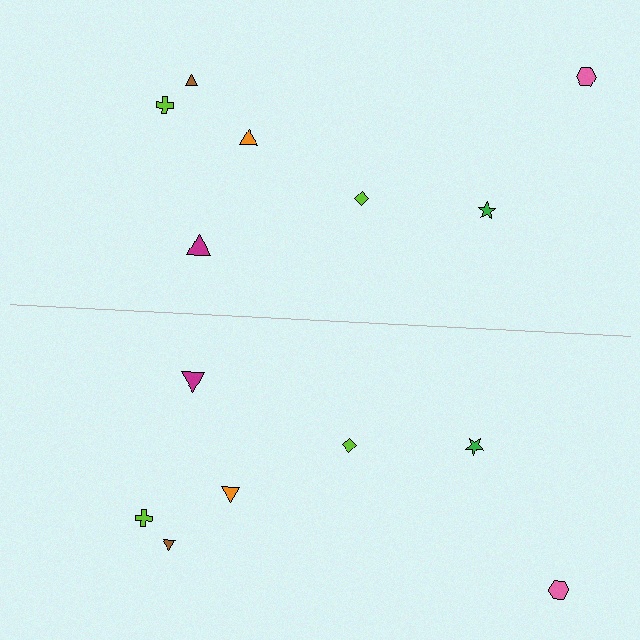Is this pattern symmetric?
Yes, this pattern has bilateral (reflection) symmetry.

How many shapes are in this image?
There are 14 shapes in this image.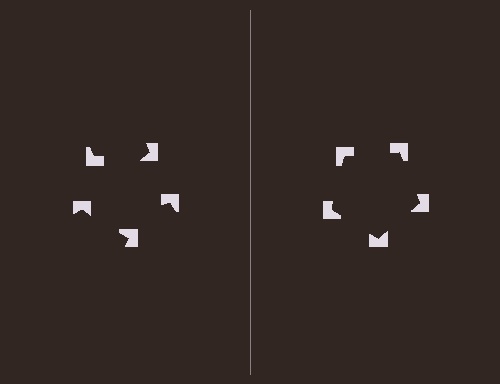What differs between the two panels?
The notched squares are positioned identically on both sides; only the wedge orientations differ. On the right they align to a pentagon; on the left they are misaligned.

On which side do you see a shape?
An illusory pentagon appears on the right side. On the left side the wedge cuts are rotated, so no coherent shape forms.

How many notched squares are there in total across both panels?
10 — 5 on each side.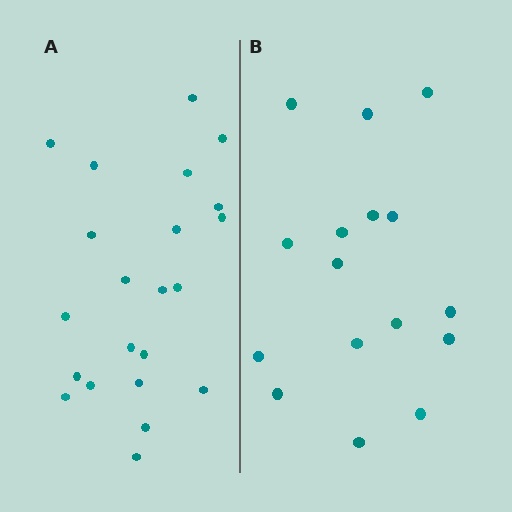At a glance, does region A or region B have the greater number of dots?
Region A (the left region) has more dots.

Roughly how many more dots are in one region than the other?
Region A has about 6 more dots than region B.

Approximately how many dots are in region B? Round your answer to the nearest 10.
About 20 dots. (The exact count is 16, which rounds to 20.)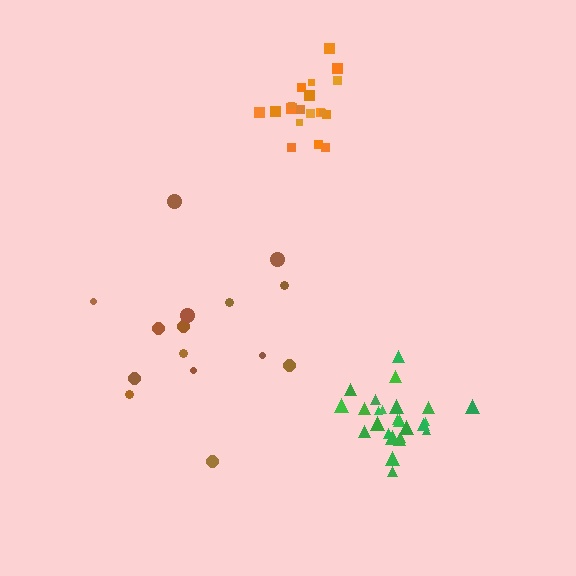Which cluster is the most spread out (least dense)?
Brown.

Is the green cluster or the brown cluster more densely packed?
Green.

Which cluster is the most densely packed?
Green.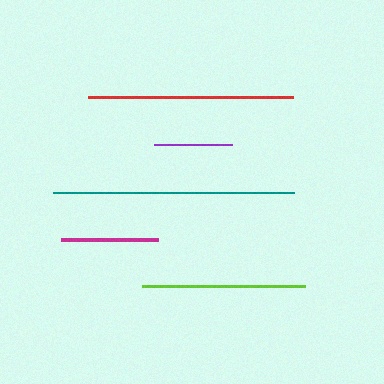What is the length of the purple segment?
The purple segment is approximately 77 pixels long.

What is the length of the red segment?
The red segment is approximately 205 pixels long.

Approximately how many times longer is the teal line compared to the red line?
The teal line is approximately 1.2 times the length of the red line.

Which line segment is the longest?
The teal line is the longest at approximately 241 pixels.